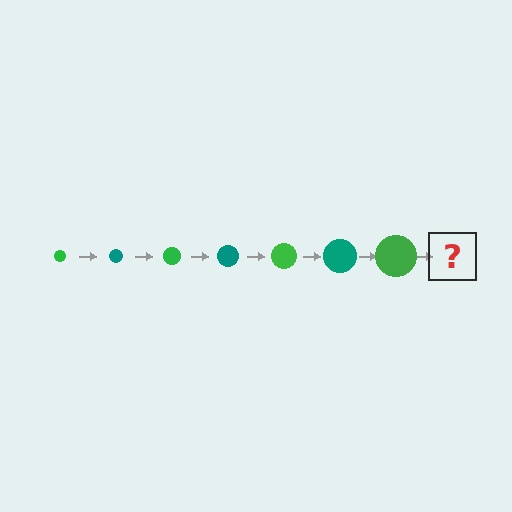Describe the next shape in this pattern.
It should be a teal circle, larger than the previous one.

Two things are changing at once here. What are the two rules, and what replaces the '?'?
The two rules are that the circle grows larger each step and the color cycles through green and teal. The '?' should be a teal circle, larger than the previous one.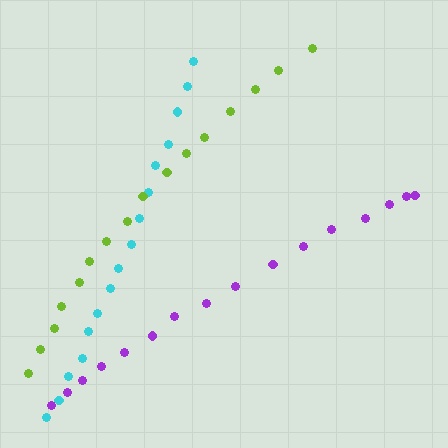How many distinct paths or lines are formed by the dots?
There are 3 distinct paths.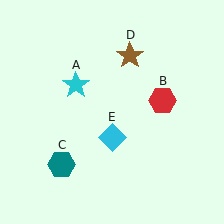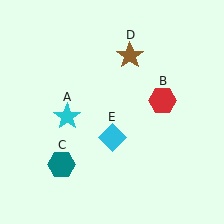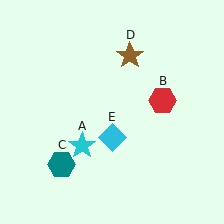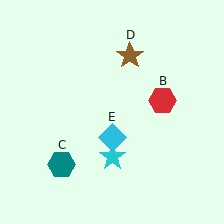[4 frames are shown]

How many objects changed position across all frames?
1 object changed position: cyan star (object A).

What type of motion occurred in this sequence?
The cyan star (object A) rotated counterclockwise around the center of the scene.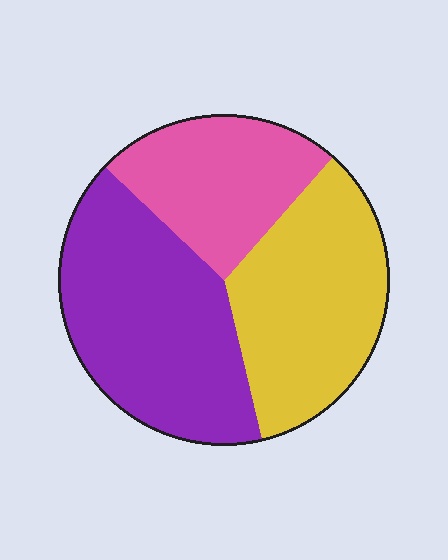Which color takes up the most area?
Purple, at roughly 40%.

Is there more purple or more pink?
Purple.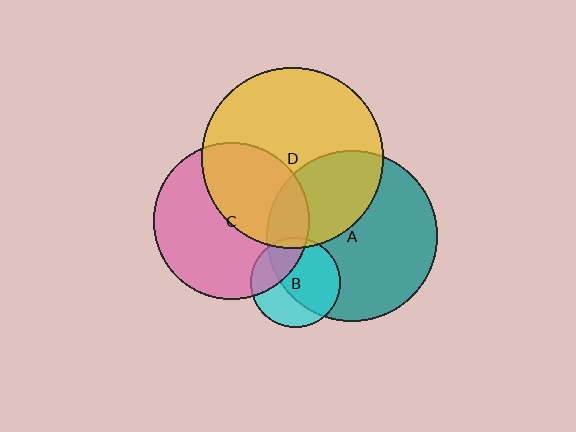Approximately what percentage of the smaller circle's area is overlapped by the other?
Approximately 5%.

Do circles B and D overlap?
Yes.